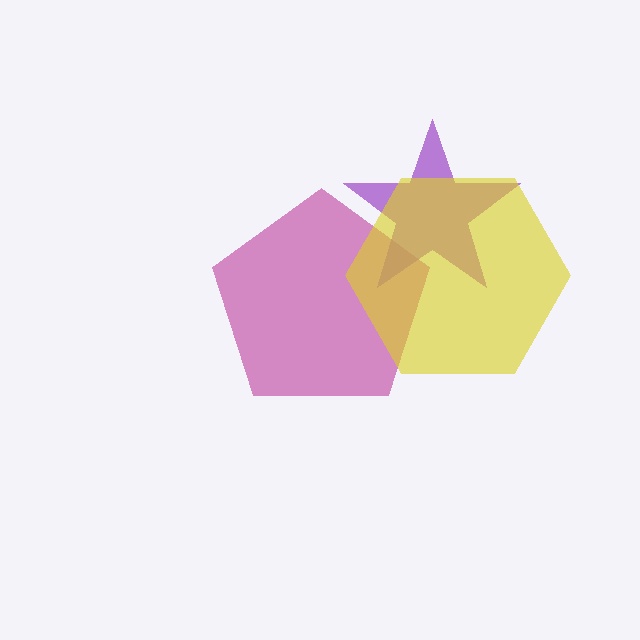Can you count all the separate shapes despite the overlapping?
Yes, there are 3 separate shapes.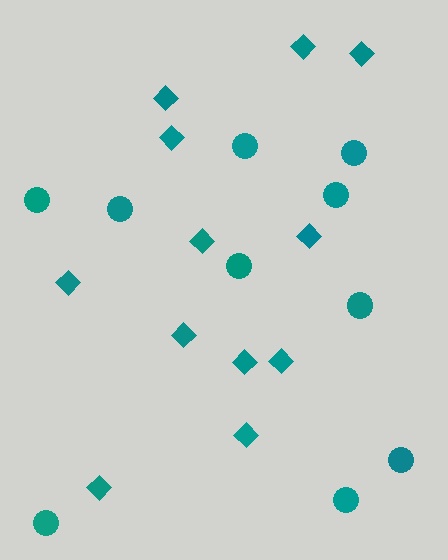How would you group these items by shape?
There are 2 groups: one group of circles (10) and one group of diamonds (12).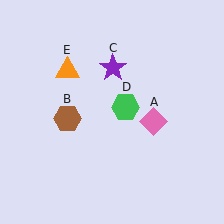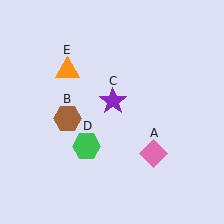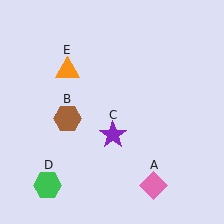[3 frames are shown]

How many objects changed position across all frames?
3 objects changed position: pink diamond (object A), purple star (object C), green hexagon (object D).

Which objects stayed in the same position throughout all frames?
Brown hexagon (object B) and orange triangle (object E) remained stationary.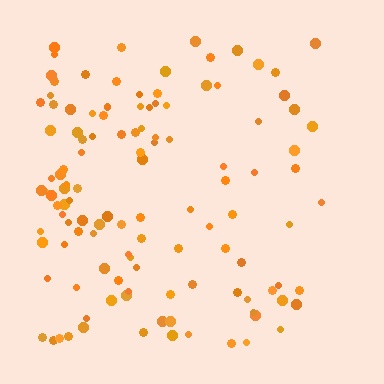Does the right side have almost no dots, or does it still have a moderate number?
Still a moderate number, just noticeably fewer than the left.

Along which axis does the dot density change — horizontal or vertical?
Horizontal.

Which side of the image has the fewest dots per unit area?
The right.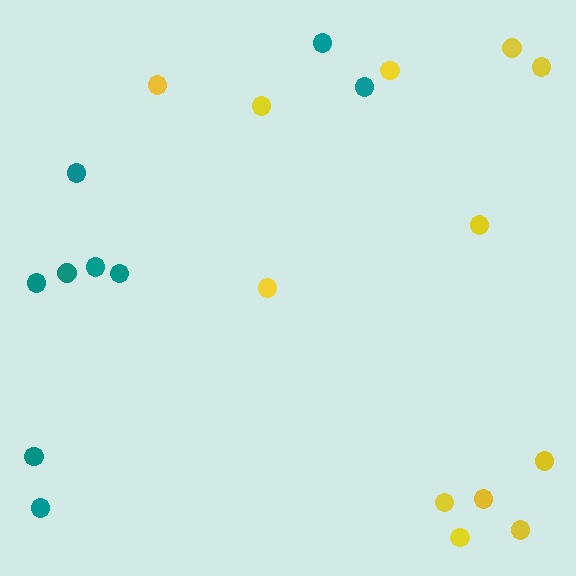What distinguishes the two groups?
There are 2 groups: one group of teal circles (9) and one group of yellow circles (12).